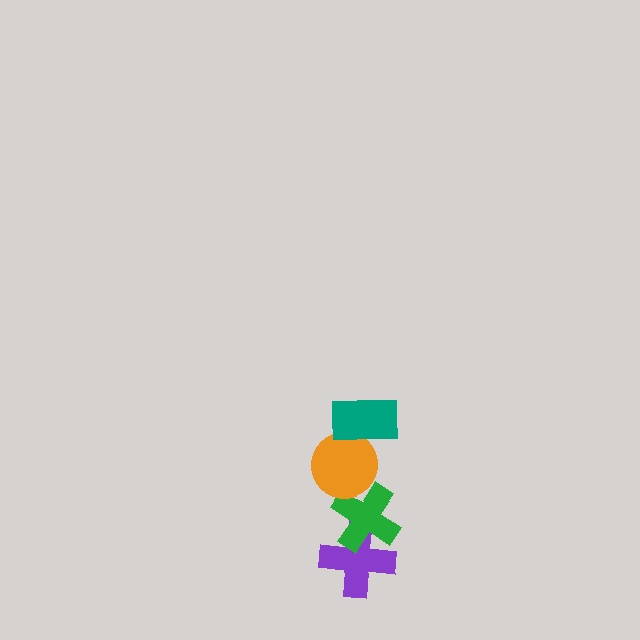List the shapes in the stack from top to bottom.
From top to bottom: the teal rectangle, the orange circle, the green cross, the purple cross.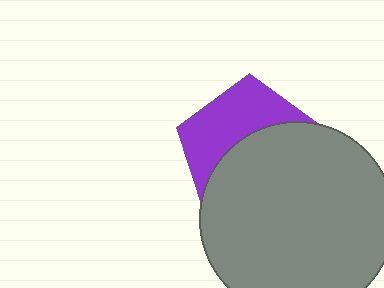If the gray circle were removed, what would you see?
You would see the complete purple pentagon.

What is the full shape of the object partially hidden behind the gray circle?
The partially hidden object is a purple pentagon.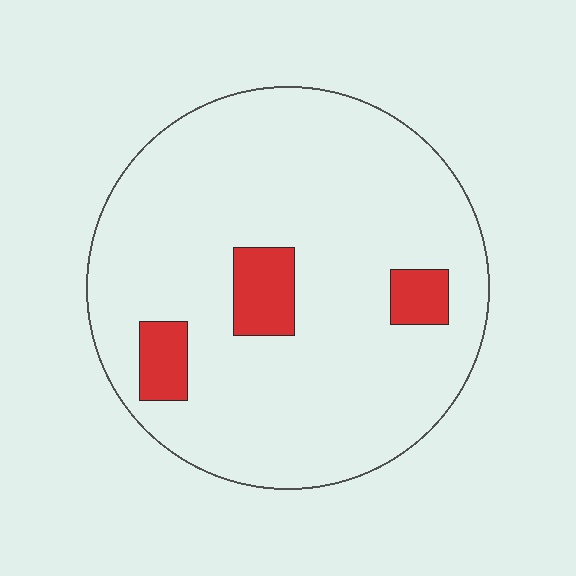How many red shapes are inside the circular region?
3.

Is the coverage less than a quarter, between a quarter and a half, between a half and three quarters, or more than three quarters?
Less than a quarter.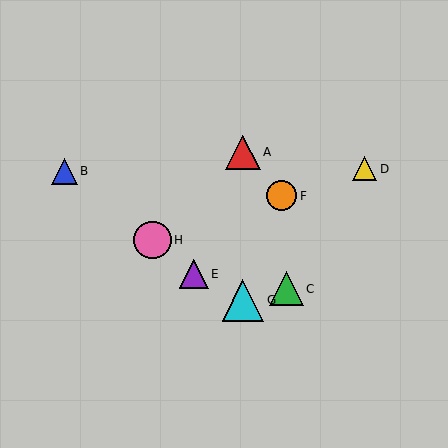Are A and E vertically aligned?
No, A is at x≈243 and E is at x≈194.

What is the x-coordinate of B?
Object B is at x≈64.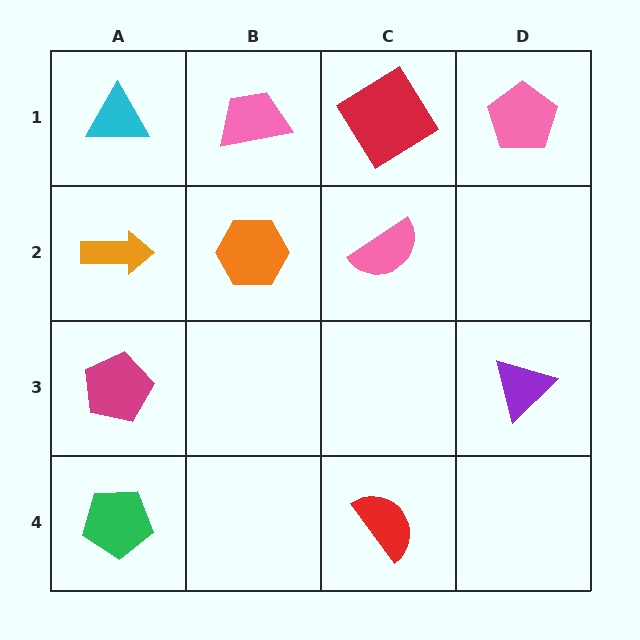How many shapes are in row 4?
2 shapes.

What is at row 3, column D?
A purple triangle.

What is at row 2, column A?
An orange arrow.